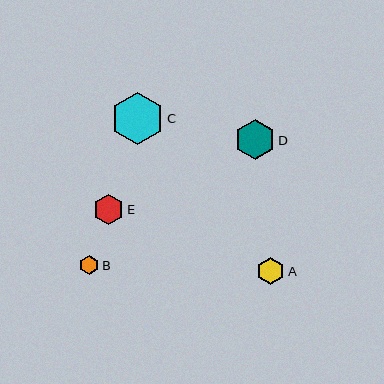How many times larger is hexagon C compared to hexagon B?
Hexagon C is approximately 2.8 times the size of hexagon B.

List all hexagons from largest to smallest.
From largest to smallest: C, D, E, A, B.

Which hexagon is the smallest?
Hexagon B is the smallest with a size of approximately 19 pixels.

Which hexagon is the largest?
Hexagon C is the largest with a size of approximately 53 pixels.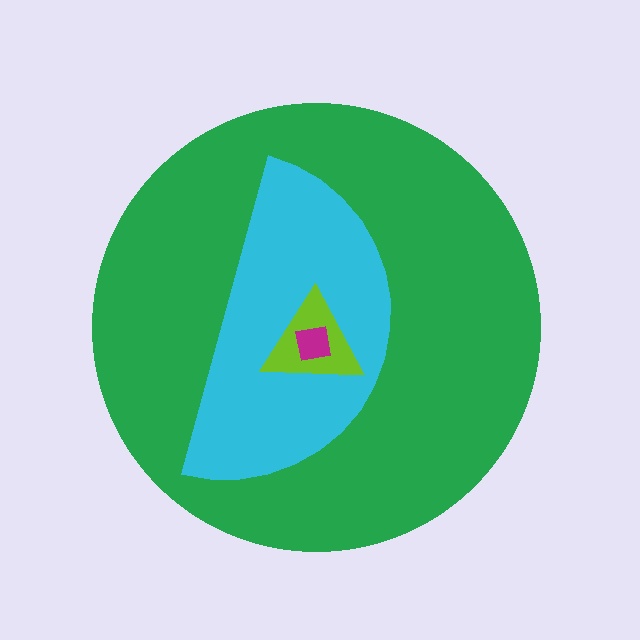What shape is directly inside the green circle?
The cyan semicircle.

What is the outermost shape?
The green circle.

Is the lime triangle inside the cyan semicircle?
Yes.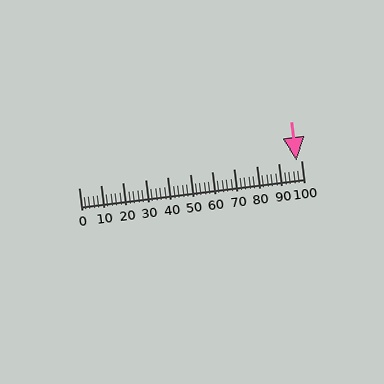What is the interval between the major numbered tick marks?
The major tick marks are spaced 10 units apart.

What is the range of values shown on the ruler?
The ruler shows values from 0 to 100.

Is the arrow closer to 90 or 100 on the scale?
The arrow is closer to 100.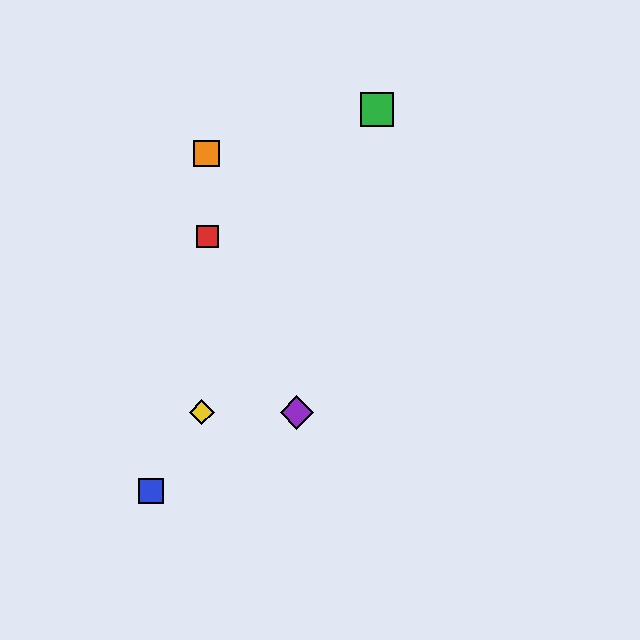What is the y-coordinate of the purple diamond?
The purple diamond is at y≈412.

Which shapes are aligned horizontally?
The yellow diamond, the purple diamond are aligned horizontally.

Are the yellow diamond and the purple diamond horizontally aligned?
Yes, both are at y≈412.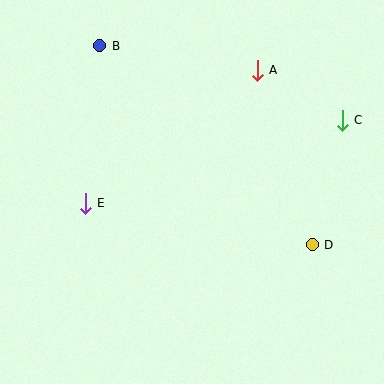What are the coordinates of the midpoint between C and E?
The midpoint between C and E is at (214, 162).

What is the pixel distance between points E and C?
The distance between E and C is 270 pixels.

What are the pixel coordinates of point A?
Point A is at (257, 71).